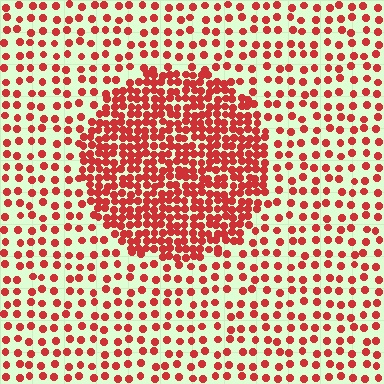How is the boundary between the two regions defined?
The boundary is defined by a change in element density (approximately 2.5x ratio). All elements are the same color, size, and shape.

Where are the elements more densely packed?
The elements are more densely packed inside the circle boundary.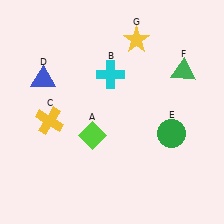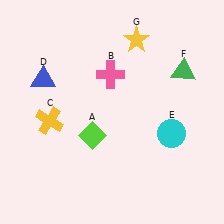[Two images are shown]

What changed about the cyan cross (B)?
In Image 1, B is cyan. In Image 2, it changed to pink.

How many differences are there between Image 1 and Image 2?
There are 2 differences between the two images.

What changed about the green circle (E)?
In Image 1, E is green. In Image 2, it changed to cyan.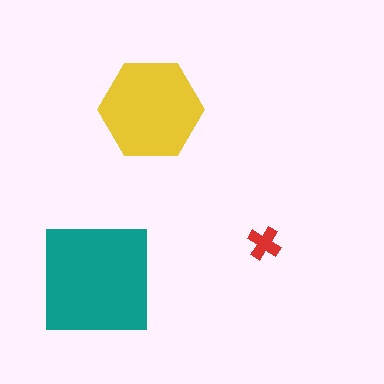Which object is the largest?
The teal square.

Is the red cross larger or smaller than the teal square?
Smaller.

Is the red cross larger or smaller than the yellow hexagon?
Smaller.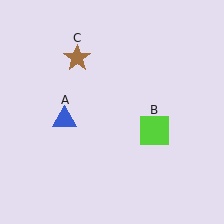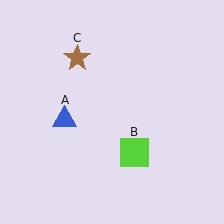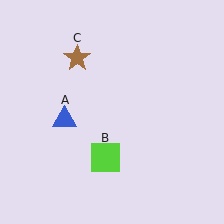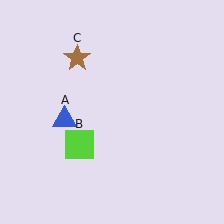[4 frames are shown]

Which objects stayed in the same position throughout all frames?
Blue triangle (object A) and brown star (object C) remained stationary.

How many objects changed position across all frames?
1 object changed position: lime square (object B).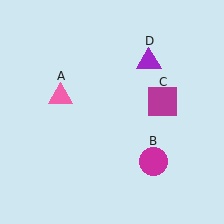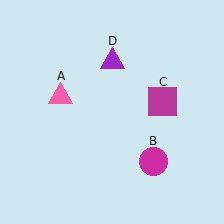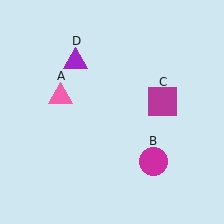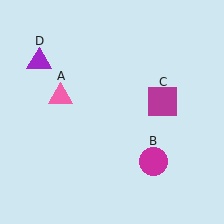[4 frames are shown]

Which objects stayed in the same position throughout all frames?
Pink triangle (object A) and magenta circle (object B) and magenta square (object C) remained stationary.